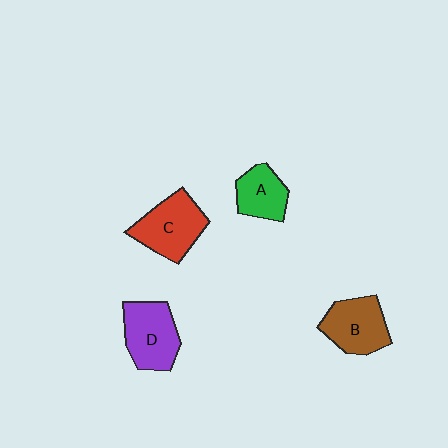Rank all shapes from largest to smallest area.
From largest to smallest: C (red), D (purple), B (brown), A (green).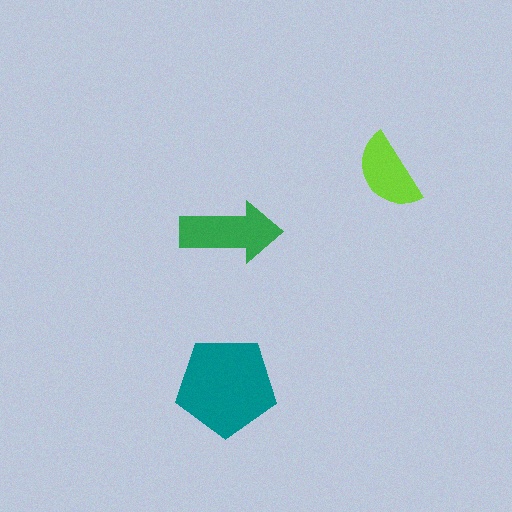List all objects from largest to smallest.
The teal pentagon, the green arrow, the lime semicircle.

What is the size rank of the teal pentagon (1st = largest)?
1st.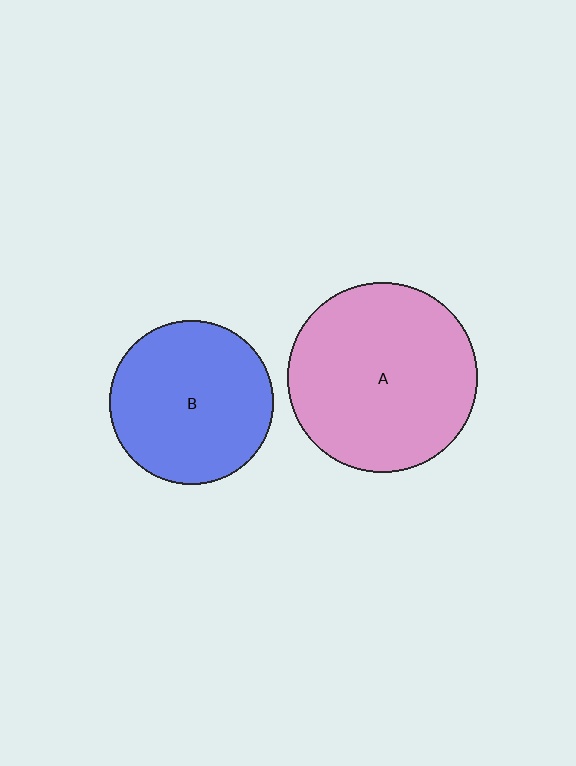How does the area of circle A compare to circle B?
Approximately 1.3 times.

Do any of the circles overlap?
No, none of the circles overlap.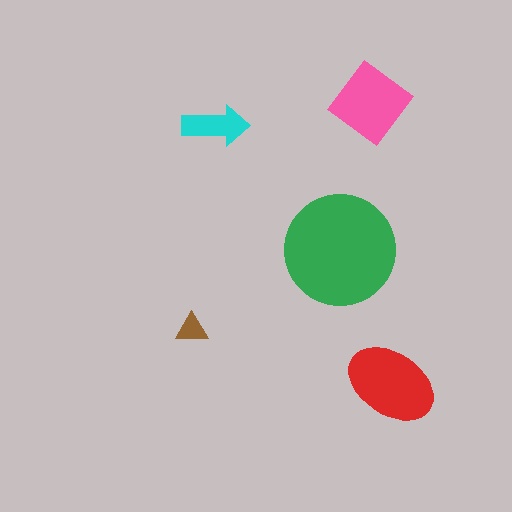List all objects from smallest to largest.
The brown triangle, the cyan arrow, the pink diamond, the red ellipse, the green circle.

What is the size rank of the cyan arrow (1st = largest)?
4th.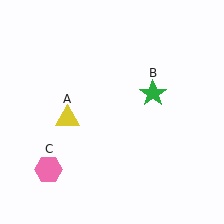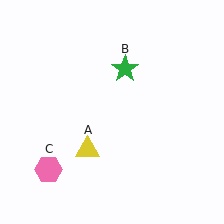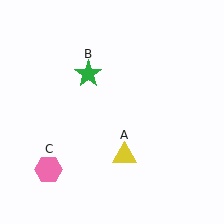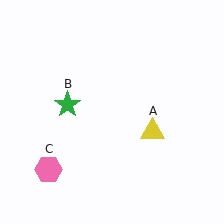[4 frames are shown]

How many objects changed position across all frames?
2 objects changed position: yellow triangle (object A), green star (object B).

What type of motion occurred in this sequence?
The yellow triangle (object A), green star (object B) rotated counterclockwise around the center of the scene.